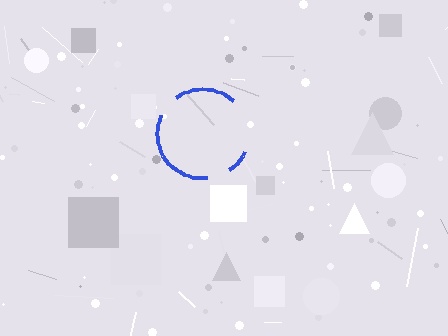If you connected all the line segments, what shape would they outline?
They would outline a circle.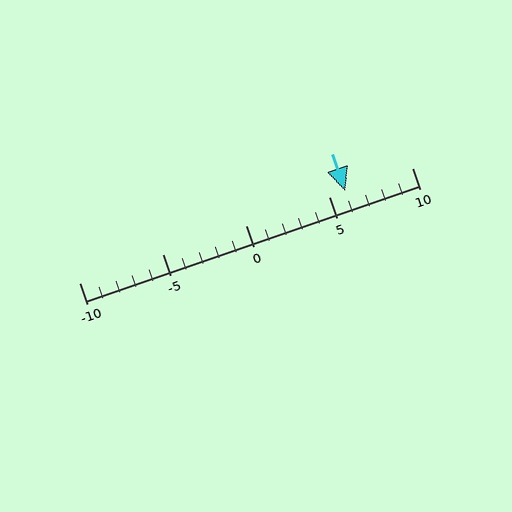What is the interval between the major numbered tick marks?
The major tick marks are spaced 5 units apart.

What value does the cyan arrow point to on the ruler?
The cyan arrow points to approximately 6.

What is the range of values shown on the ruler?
The ruler shows values from -10 to 10.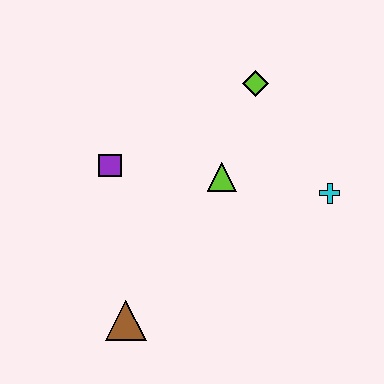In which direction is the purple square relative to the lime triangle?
The purple square is to the left of the lime triangle.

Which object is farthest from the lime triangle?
The brown triangle is farthest from the lime triangle.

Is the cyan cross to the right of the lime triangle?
Yes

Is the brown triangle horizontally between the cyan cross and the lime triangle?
No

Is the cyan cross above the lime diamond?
No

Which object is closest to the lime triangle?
The lime diamond is closest to the lime triangle.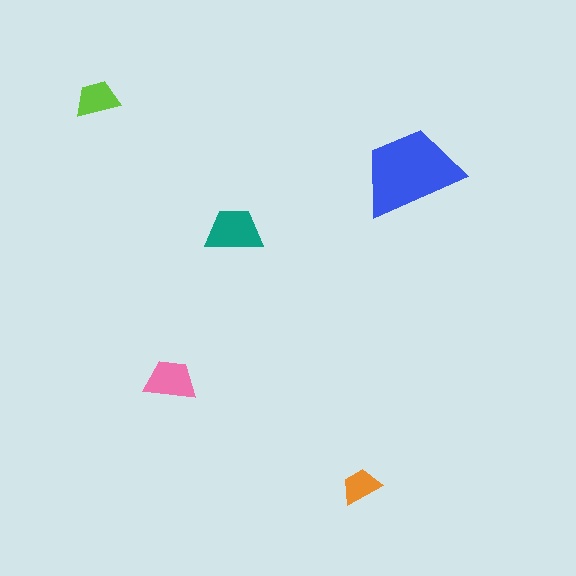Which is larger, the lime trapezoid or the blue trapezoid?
The blue one.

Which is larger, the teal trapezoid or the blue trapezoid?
The blue one.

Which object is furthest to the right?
The blue trapezoid is rightmost.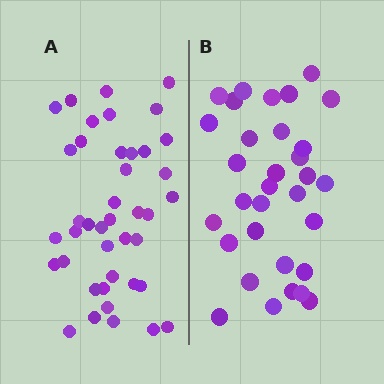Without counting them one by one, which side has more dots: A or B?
Region A (the left region) has more dots.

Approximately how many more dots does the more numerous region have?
Region A has roughly 8 or so more dots than region B.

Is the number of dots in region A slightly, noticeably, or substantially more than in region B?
Region A has noticeably more, but not dramatically so. The ratio is roughly 1.3 to 1.